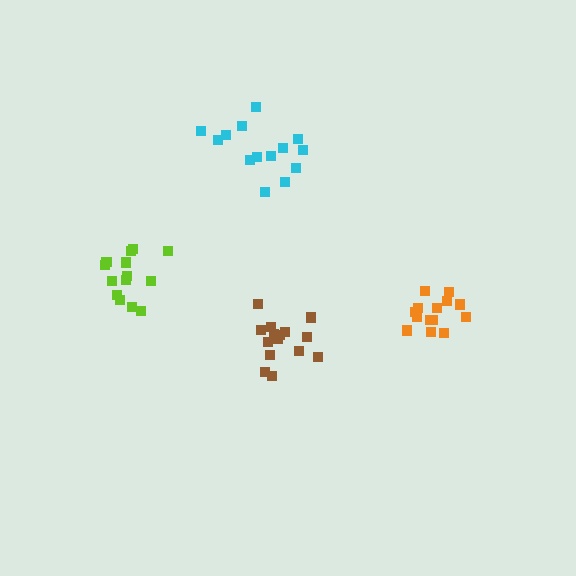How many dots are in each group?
Group 1: 14 dots, Group 2: 15 dots, Group 3: 15 dots, Group 4: 14 dots (58 total).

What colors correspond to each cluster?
The clusters are colored: cyan, brown, lime, orange.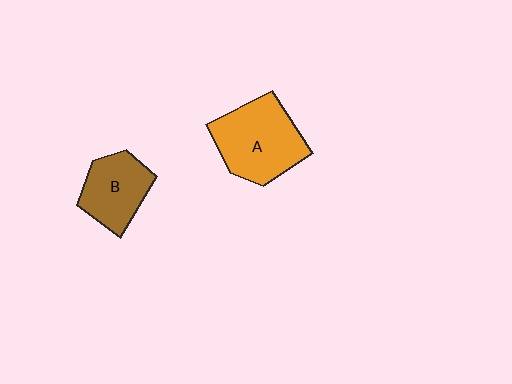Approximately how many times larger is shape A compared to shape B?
Approximately 1.4 times.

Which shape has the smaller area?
Shape B (brown).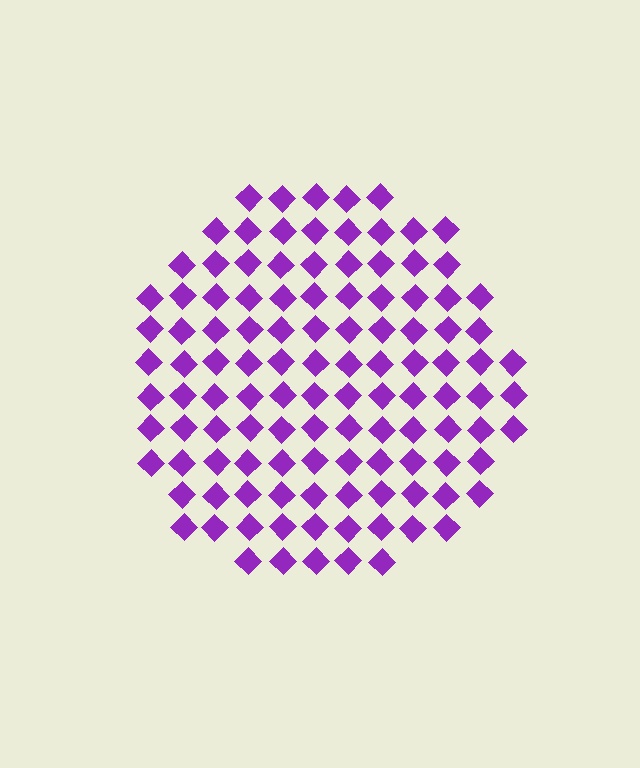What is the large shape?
The large shape is a circle.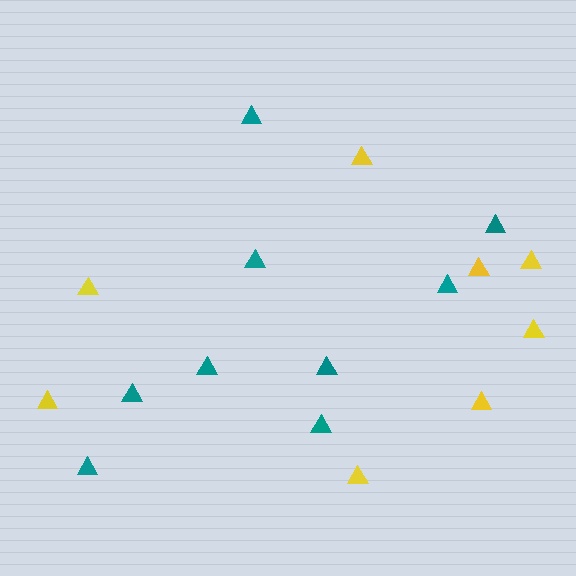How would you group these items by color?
There are 2 groups: one group of yellow triangles (8) and one group of teal triangles (9).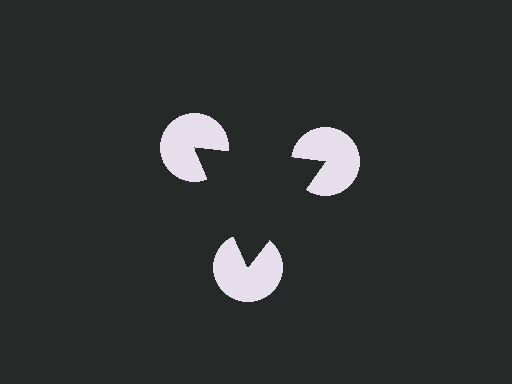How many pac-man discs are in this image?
There are 3 — one at each vertex of the illusory triangle.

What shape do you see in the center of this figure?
An illusory triangle — its edges are inferred from the aligned wedge cuts in the pac-man discs, not physically drawn.